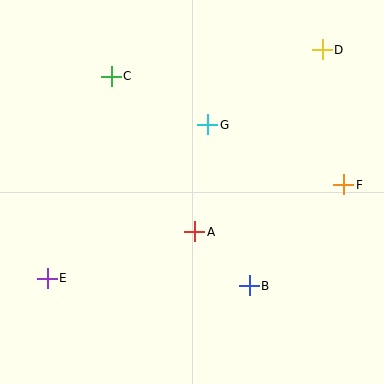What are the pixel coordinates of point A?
Point A is at (195, 232).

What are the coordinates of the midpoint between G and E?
The midpoint between G and E is at (128, 202).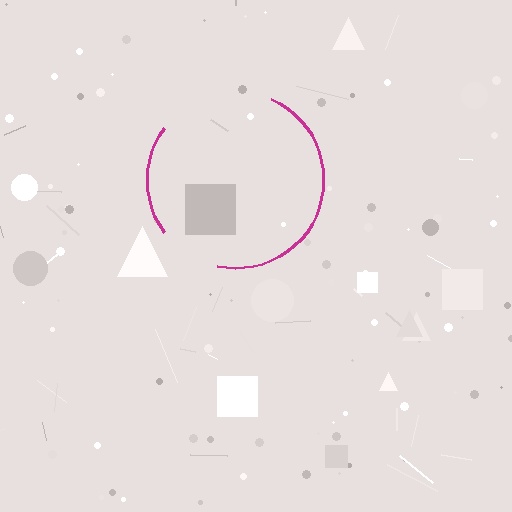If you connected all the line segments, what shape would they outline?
They would outline a circle.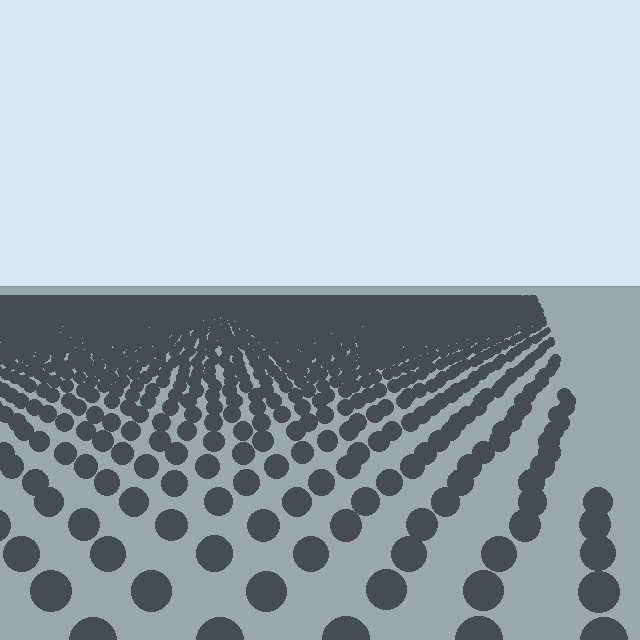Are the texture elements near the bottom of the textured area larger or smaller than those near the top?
Larger. Near the bottom, elements are closer to the viewer and appear at a bigger on-screen size.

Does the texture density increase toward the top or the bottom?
Density increases toward the top.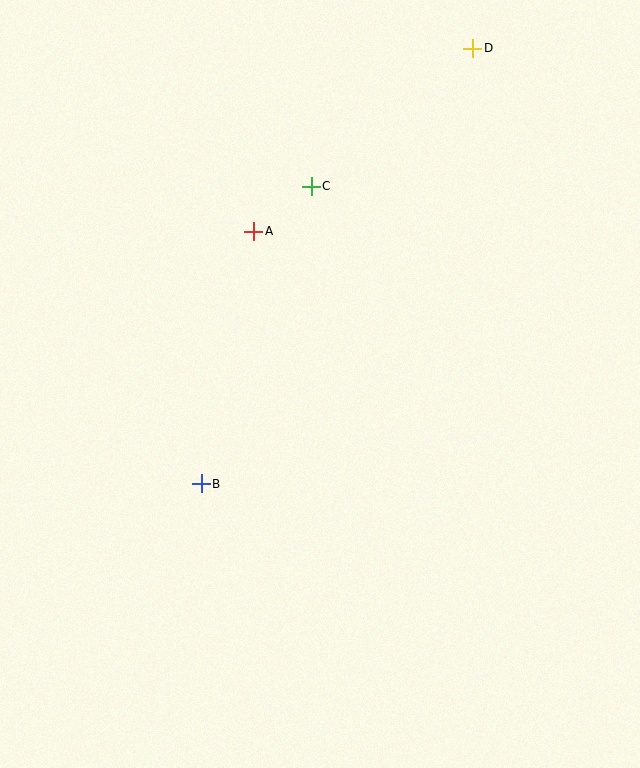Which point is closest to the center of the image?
Point B at (201, 484) is closest to the center.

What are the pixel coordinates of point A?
Point A is at (254, 231).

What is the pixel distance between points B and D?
The distance between B and D is 513 pixels.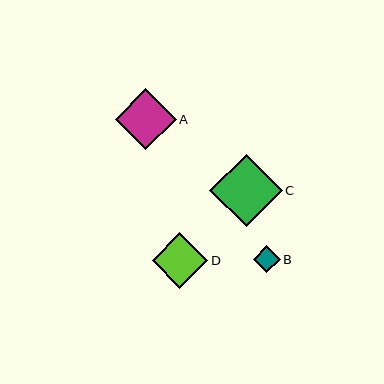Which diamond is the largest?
Diamond C is the largest with a size of approximately 73 pixels.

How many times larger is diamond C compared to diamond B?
Diamond C is approximately 2.7 times the size of diamond B.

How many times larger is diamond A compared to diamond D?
Diamond A is approximately 1.1 times the size of diamond D.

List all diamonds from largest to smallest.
From largest to smallest: C, A, D, B.